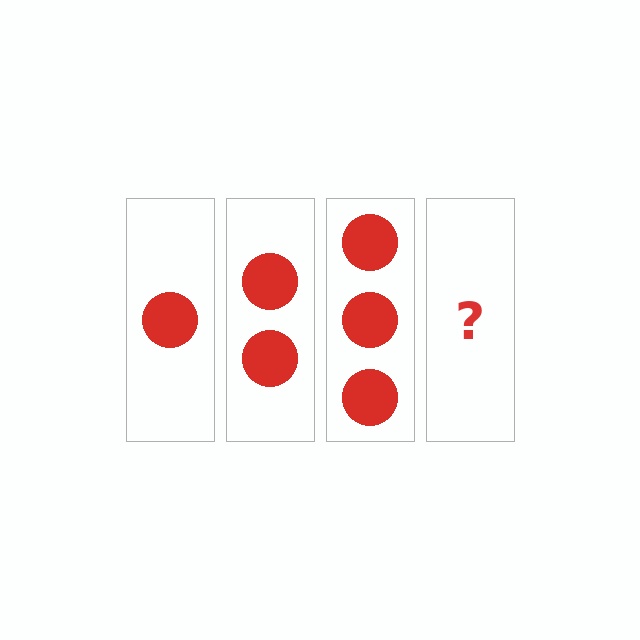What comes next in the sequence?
The next element should be 4 circles.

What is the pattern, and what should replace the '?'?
The pattern is that each step adds one more circle. The '?' should be 4 circles.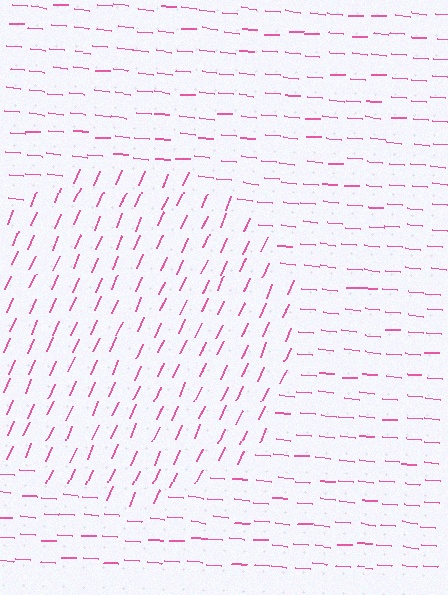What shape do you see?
I see a circle.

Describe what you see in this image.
The image is filled with small pink line segments. A circle region in the image has lines oriented differently from the surrounding lines, creating a visible texture boundary.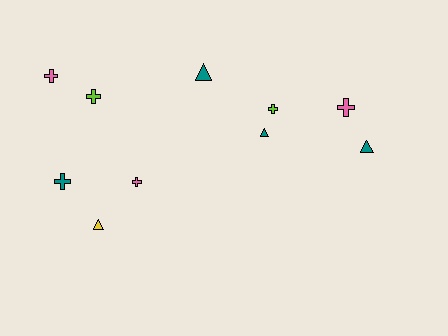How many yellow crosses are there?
There are no yellow crosses.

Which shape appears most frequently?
Cross, with 6 objects.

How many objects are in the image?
There are 10 objects.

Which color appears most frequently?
Teal, with 4 objects.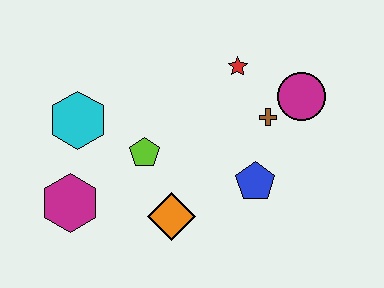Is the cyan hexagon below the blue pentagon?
No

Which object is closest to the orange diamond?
The lime pentagon is closest to the orange diamond.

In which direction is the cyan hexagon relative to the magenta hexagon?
The cyan hexagon is above the magenta hexagon.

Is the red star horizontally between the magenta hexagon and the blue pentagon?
Yes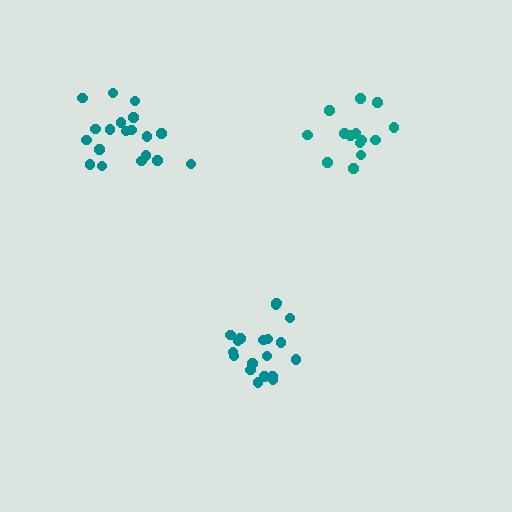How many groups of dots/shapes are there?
There are 3 groups.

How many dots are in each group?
Group 1: 14 dots, Group 2: 19 dots, Group 3: 19 dots (52 total).